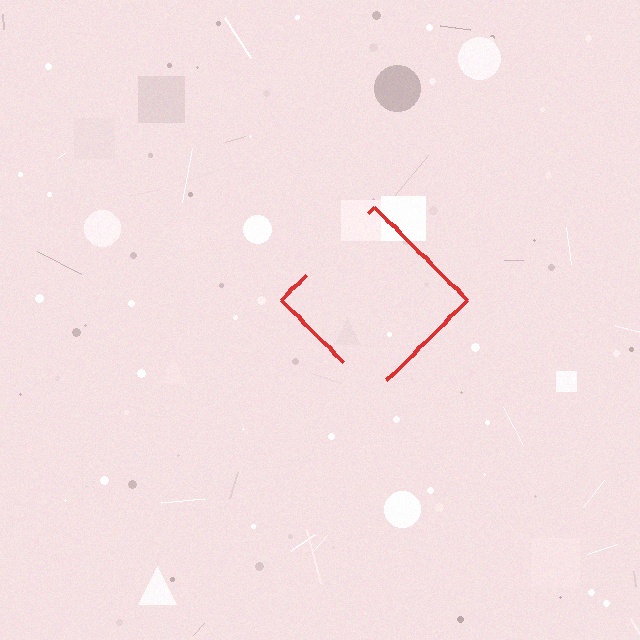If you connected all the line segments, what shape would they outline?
They would outline a diamond.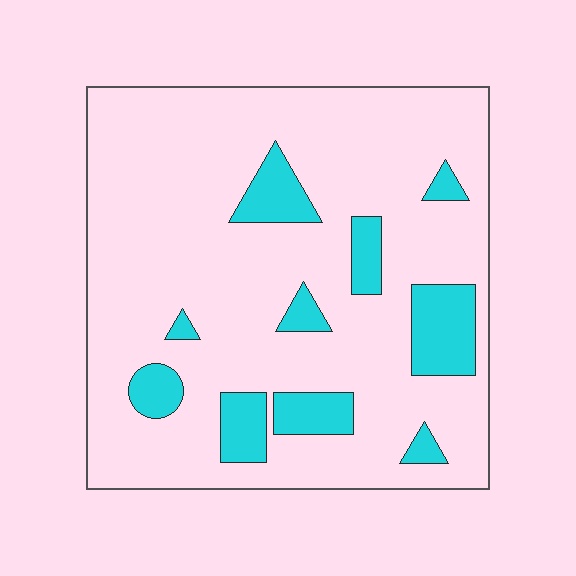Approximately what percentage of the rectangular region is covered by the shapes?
Approximately 15%.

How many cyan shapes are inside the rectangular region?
10.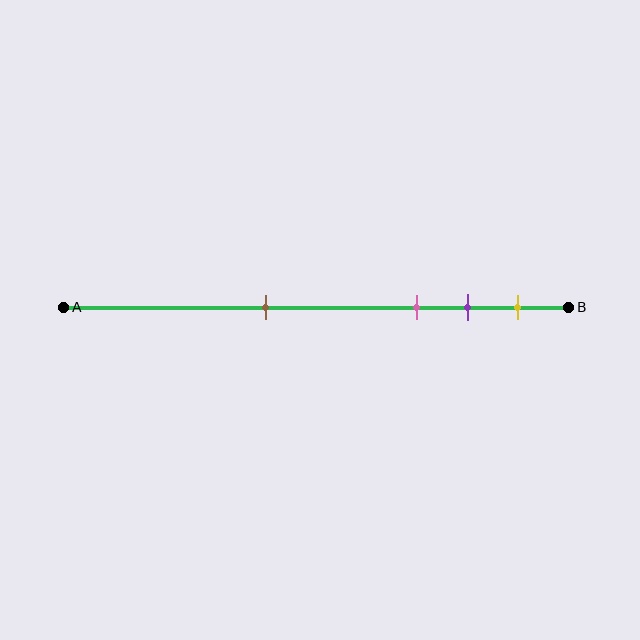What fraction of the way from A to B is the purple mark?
The purple mark is approximately 80% (0.8) of the way from A to B.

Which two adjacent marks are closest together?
The purple and yellow marks are the closest adjacent pair.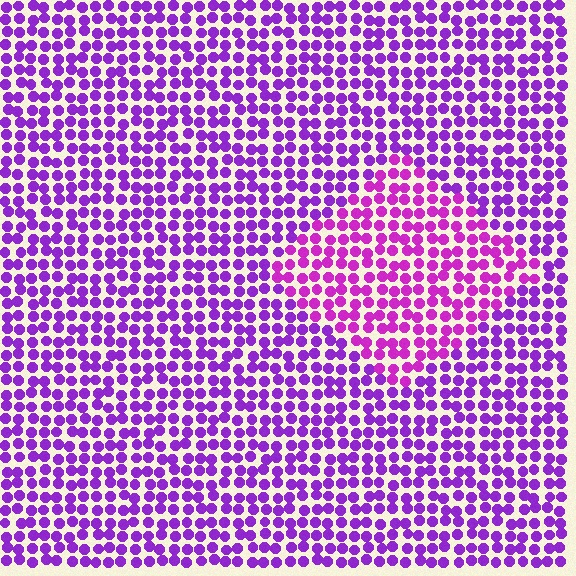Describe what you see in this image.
The image is filled with small purple elements in a uniform arrangement. A diamond-shaped region is visible where the elements are tinted to a slightly different hue, forming a subtle color boundary.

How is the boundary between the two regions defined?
The boundary is defined purely by a slight shift in hue (about 25 degrees). Spacing, size, and orientation are identical on both sides.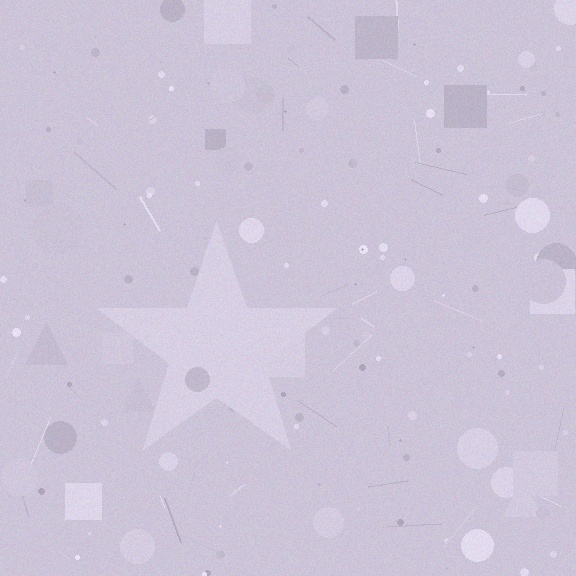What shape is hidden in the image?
A star is hidden in the image.